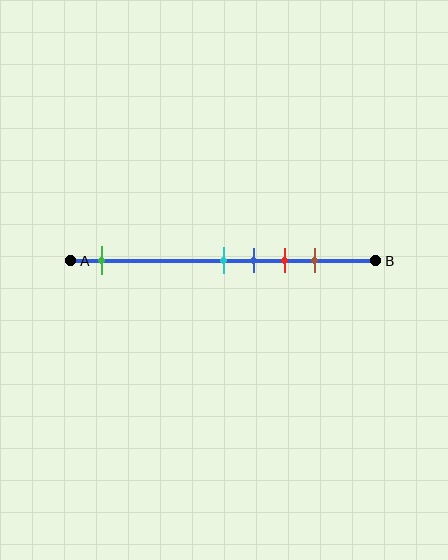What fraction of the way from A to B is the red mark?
The red mark is approximately 70% (0.7) of the way from A to B.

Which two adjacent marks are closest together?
The cyan and blue marks are the closest adjacent pair.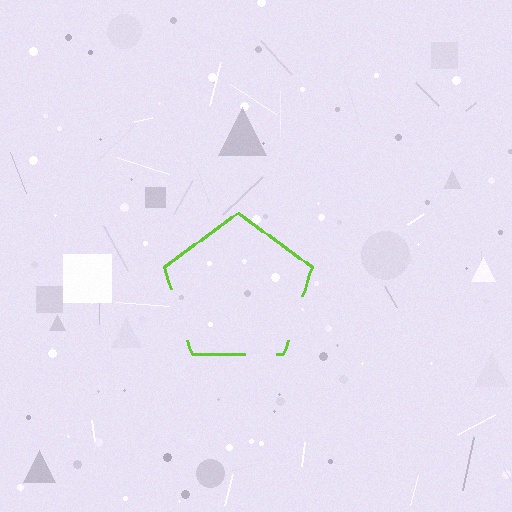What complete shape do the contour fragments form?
The contour fragments form a pentagon.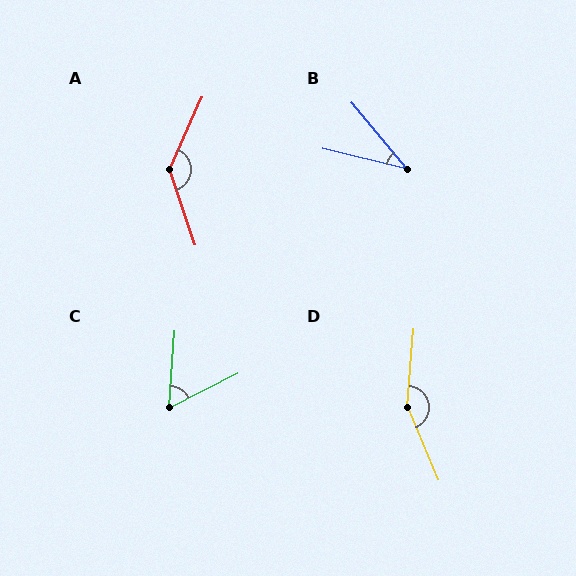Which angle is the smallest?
B, at approximately 37 degrees.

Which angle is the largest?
D, at approximately 152 degrees.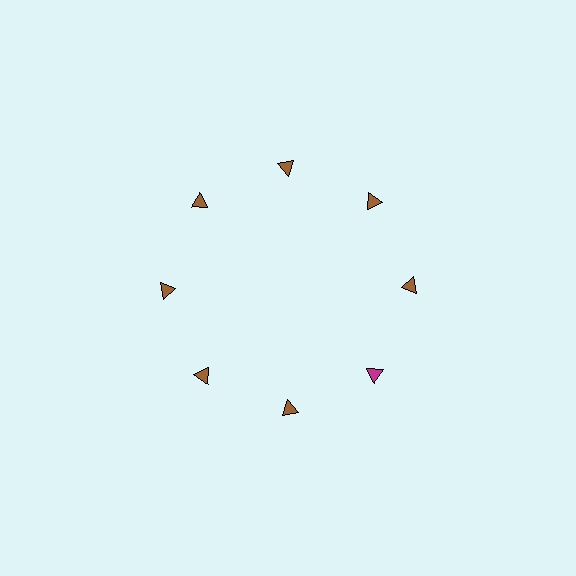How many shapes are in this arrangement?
There are 8 shapes arranged in a ring pattern.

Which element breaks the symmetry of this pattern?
The magenta triangle at roughly the 4 o'clock position breaks the symmetry. All other shapes are brown triangles.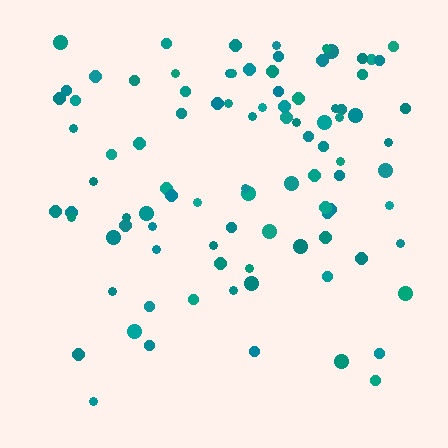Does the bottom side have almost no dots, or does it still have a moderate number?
Still a moderate number, just noticeably fewer than the top.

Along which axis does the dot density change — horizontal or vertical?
Vertical.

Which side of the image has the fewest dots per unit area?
The bottom.